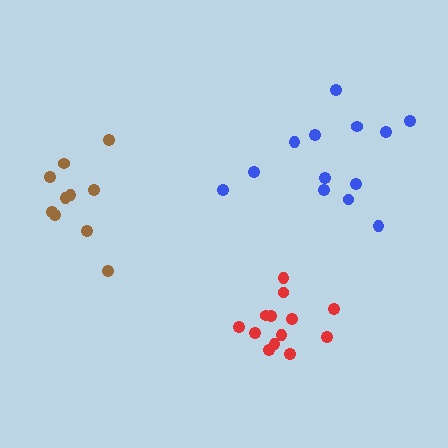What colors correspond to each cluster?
The clusters are colored: red, brown, blue.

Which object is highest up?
The blue cluster is topmost.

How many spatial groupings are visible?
There are 3 spatial groupings.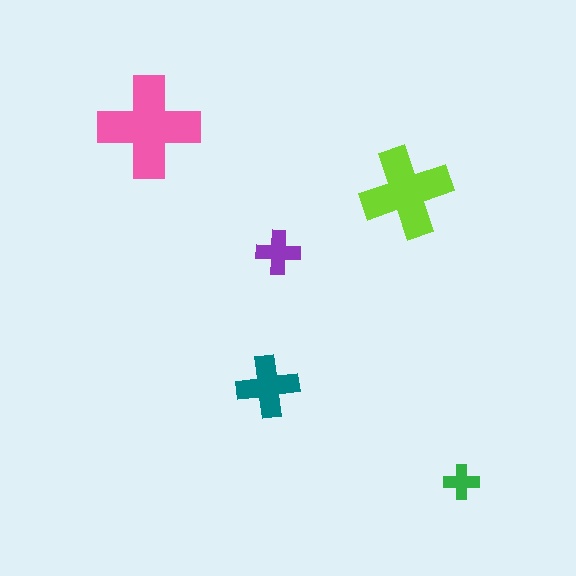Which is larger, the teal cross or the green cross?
The teal one.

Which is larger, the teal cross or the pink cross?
The pink one.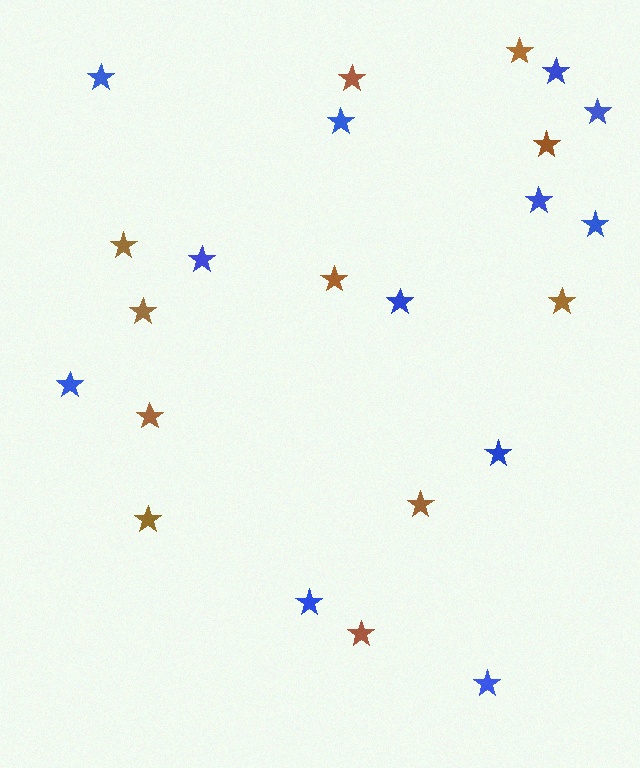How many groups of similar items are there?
There are 2 groups: one group of blue stars (12) and one group of brown stars (11).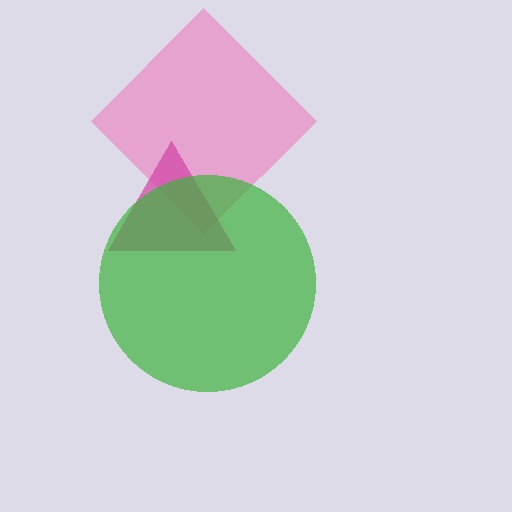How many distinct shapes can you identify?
There are 3 distinct shapes: a pink diamond, a magenta triangle, a green circle.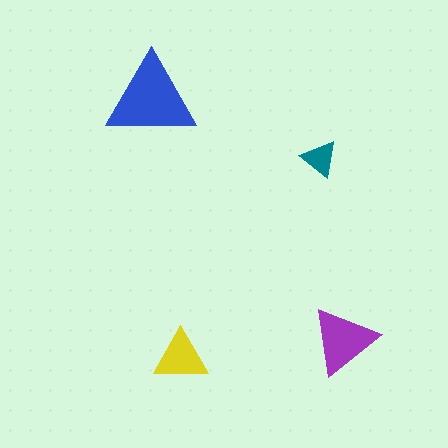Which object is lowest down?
The yellow triangle is bottommost.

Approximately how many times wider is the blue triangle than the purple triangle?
About 1.5 times wider.